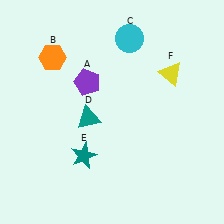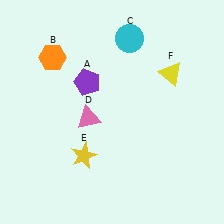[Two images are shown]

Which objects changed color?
D changed from teal to pink. E changed from teal to yellow.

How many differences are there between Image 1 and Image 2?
There are 2 differences between the two images.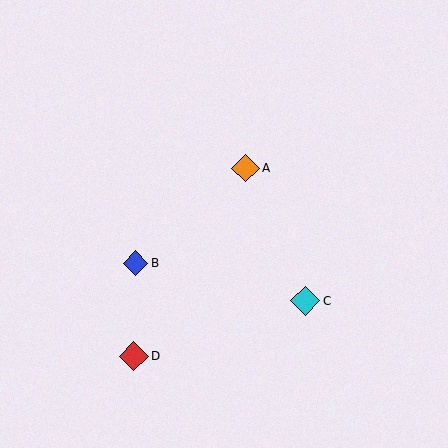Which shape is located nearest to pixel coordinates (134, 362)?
The red diamond (labeled D) at (134, 356) is nearest to that location.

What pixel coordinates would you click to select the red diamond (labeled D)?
Click at (134, 356) to select the red diamond D.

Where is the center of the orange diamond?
The center of the orange diamond is at (245, 168).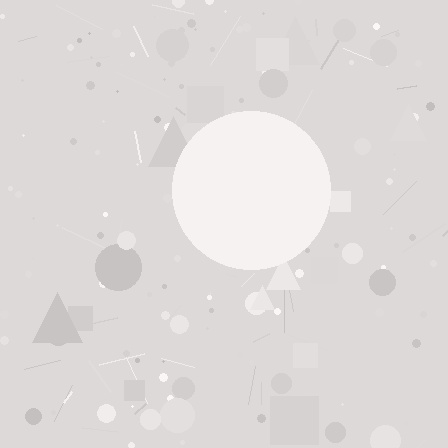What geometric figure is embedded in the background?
A circle is embedded in the background.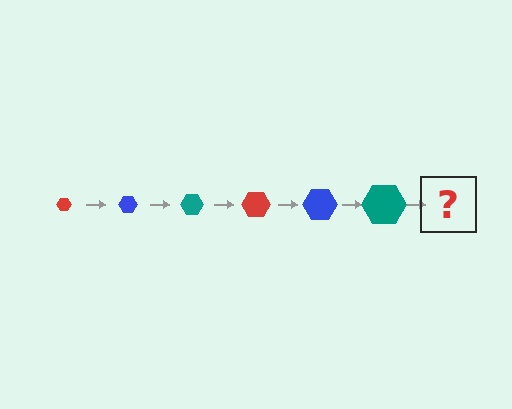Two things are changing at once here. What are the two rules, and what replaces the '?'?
The two rules are that the hexagon grows larger each step and the color cycles through red, blue, and teal. The '?' should be a red hexagon, larger than the previous one.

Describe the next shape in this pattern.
It should be a red hexagon, larger than the previous one.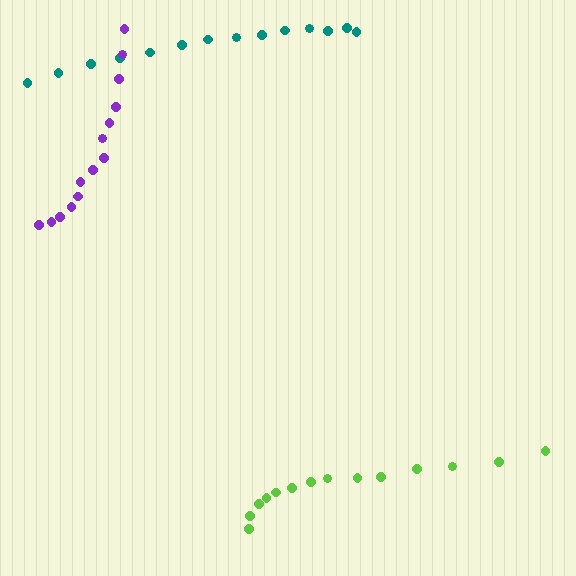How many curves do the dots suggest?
There are 3 distinct paths.